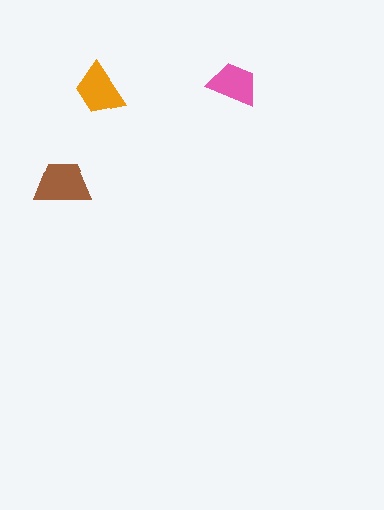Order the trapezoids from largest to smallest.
the brown one, the orange one, the pink one.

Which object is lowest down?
The brown trapezoid is bottommost.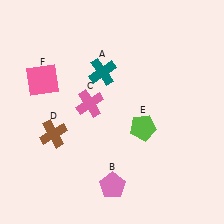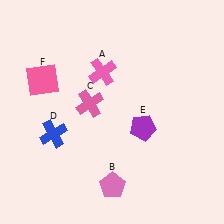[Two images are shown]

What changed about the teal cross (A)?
In Image 1, A is teal. In Image 2, it changed to pink.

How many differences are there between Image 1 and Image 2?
There are 3 differences between the two images.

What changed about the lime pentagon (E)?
In Image 1, E is lime. In Image 2, it changed to purple.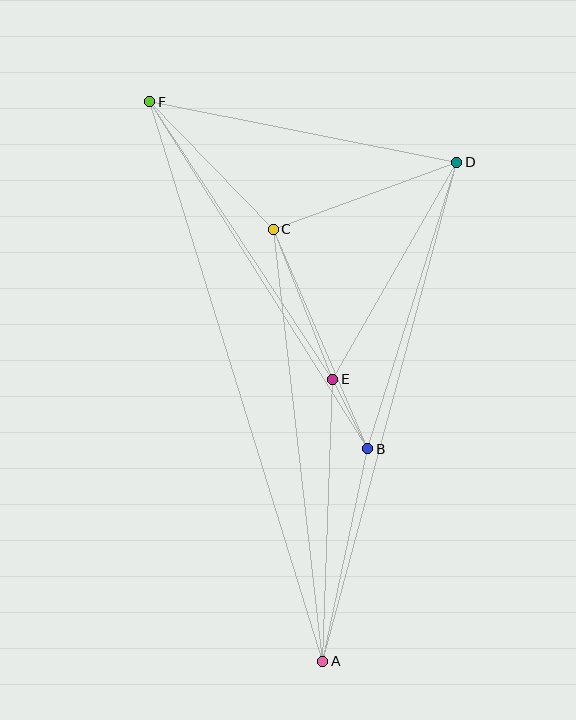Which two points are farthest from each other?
Points A and F are farthest from each other.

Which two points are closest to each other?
Points B and E are closest to each other.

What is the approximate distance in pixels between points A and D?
The distance between A and D is approximately 517 pixels.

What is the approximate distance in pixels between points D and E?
The distance between D and E is approximately 250 pixels.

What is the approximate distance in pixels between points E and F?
The distance between E and F is approximately 332 pixels.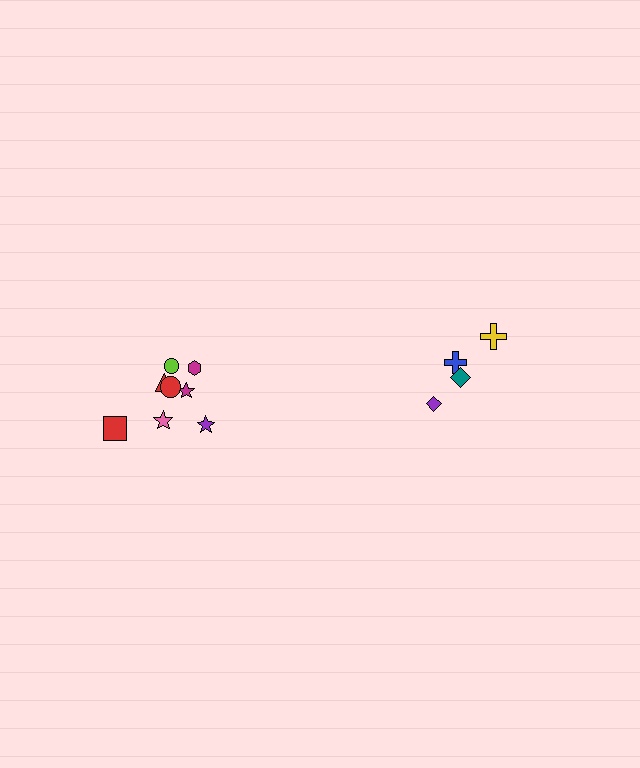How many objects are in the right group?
There are 4 objects.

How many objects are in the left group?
There are 8 objects.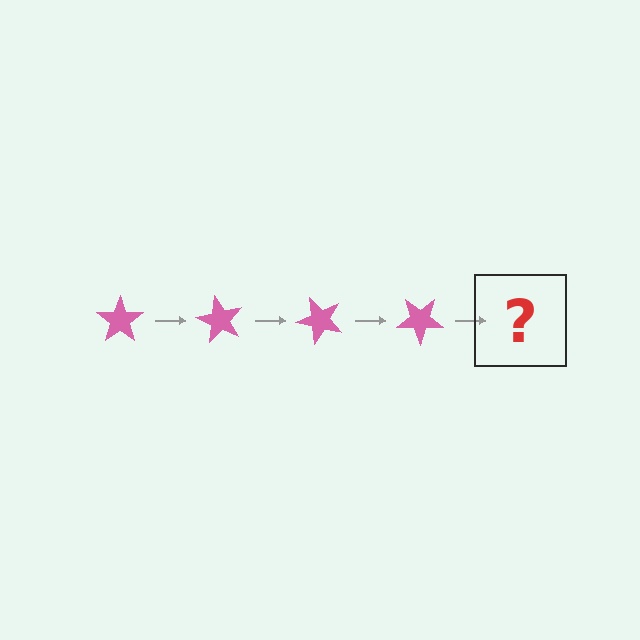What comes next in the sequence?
The next element should be a pink star rotated 240 degrees.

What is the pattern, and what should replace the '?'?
The pattern is that the star rotates 60 degrees each step. The '?' should be a pink star rotated 240 degrees.